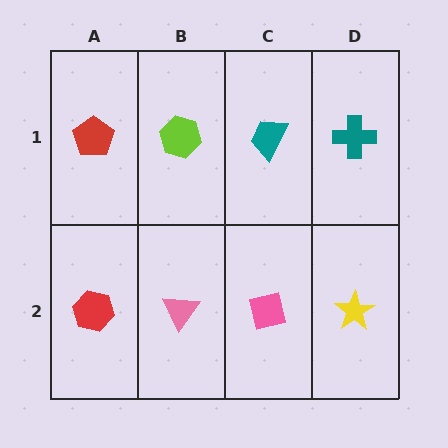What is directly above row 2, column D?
A teal cross.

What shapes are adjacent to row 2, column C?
A teal trapezoid (row 1, column C), a pink triangle (row 2, column B), a yellow star (row 2, column D).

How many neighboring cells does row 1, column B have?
3.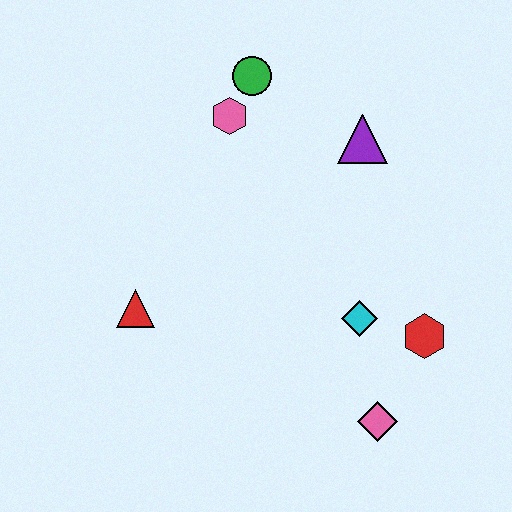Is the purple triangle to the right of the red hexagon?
No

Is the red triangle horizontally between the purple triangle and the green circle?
No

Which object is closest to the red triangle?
The pink hexagon is closest to the red triangle.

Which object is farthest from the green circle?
The pink diamond is farthest from the green circle.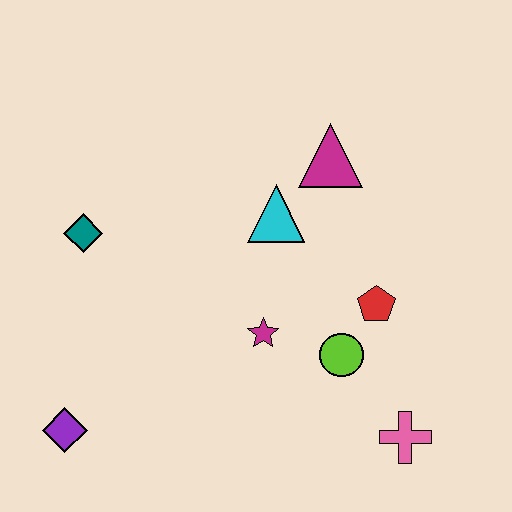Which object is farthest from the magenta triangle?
The purple diamond is farthest from the magenta triangle.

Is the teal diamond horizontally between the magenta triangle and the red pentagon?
No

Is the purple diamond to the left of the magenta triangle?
Yes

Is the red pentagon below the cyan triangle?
Yes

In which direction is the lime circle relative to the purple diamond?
The lime circle is to the right of the purple diamond.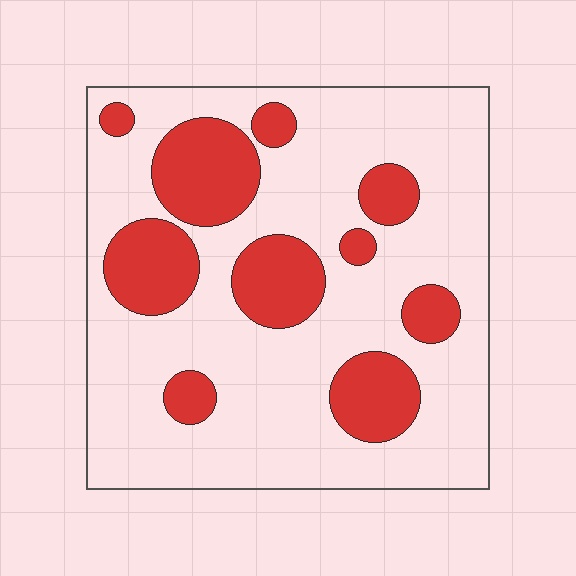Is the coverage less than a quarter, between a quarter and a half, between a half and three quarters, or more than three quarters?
Between a quarter and a half.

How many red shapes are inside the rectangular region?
10.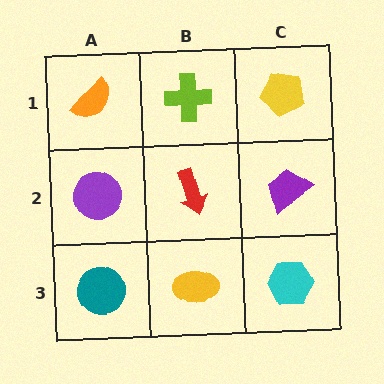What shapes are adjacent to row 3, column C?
A purple trapezoid (row 2, column C), a yellow ellipse (row 3, column B).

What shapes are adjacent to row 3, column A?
A purple circle (row 2, column A), a yellow ellipse (row 3, column B).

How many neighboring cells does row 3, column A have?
2.